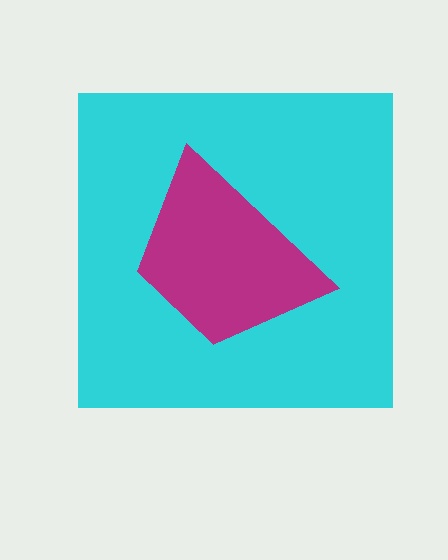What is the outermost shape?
The cyan square.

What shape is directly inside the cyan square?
The magenta trapezoid.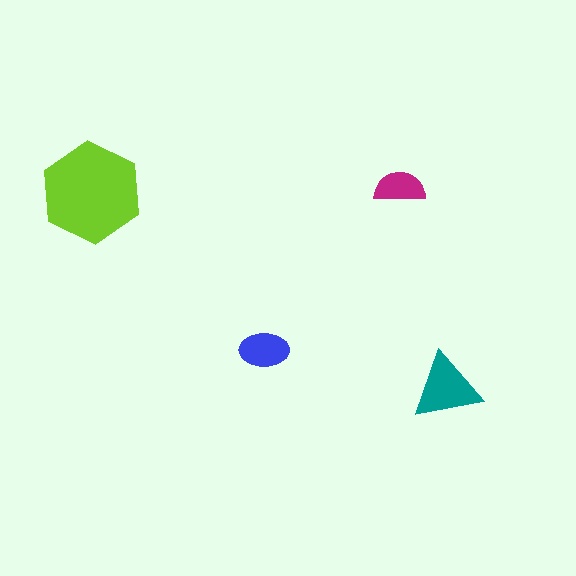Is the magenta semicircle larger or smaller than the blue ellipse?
Smaller.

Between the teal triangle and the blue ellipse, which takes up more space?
The teal triangle.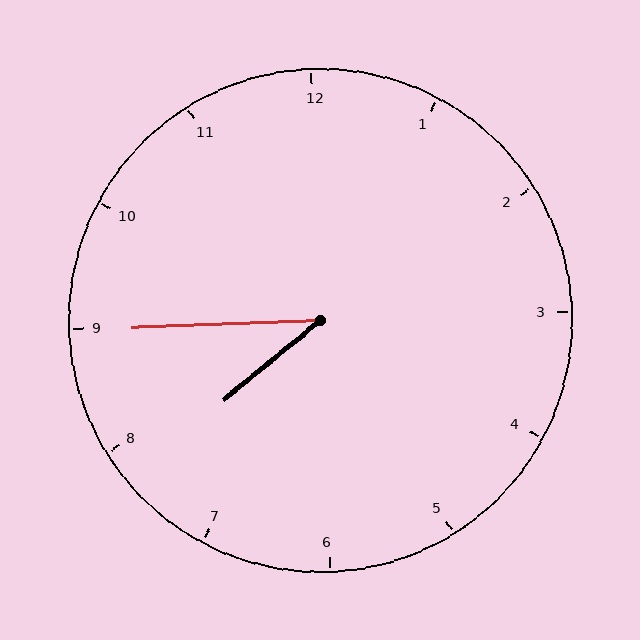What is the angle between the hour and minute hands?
Approximately 38 degrees.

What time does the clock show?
7:45.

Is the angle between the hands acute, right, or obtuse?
It is acute.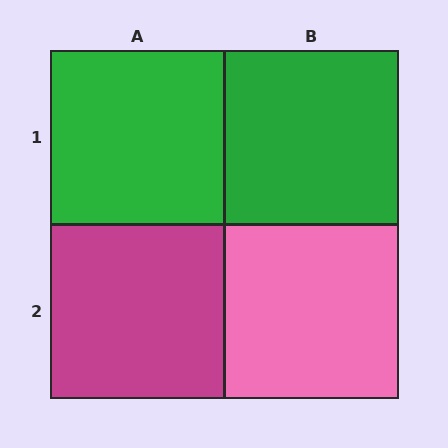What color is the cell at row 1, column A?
Green.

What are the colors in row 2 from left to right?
Magenta, pink.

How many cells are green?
2 cells are green.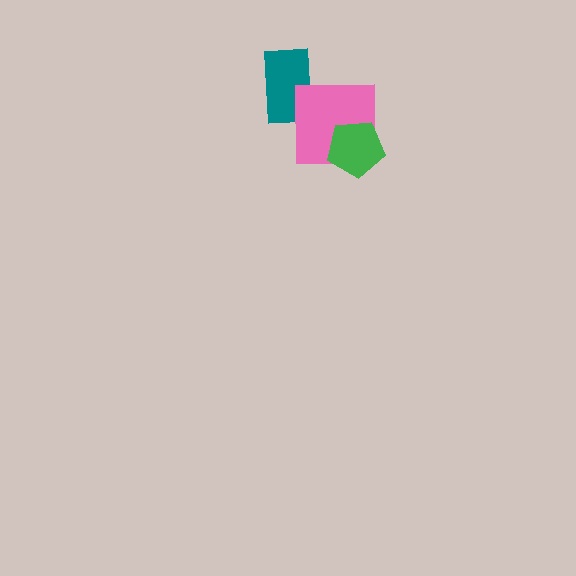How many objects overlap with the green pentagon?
1 object overlaps with the green pentagon.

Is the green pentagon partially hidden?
No, no other shape covers it.